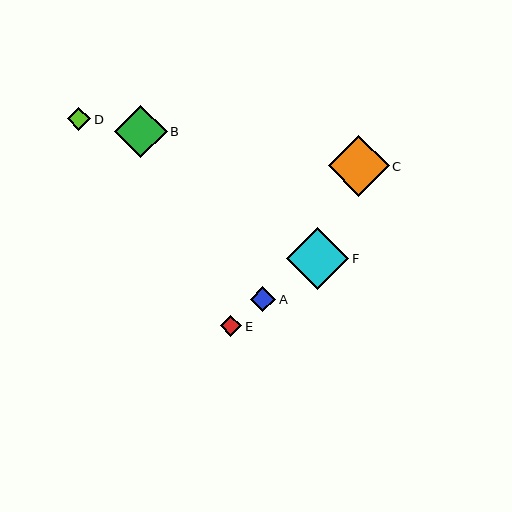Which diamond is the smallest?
Diamond E is the smallest with a size of approximately 21 pixels.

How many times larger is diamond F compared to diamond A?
Diamond F is approximately 2.4 times the size of diamond A.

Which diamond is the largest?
Diamond F is the largest with a size of approximately 62 pixels.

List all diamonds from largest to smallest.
From largest to smallest: F, C, B, A, D, E.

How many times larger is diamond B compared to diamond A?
Diamond B is approximately 2.1 times the size of diamond A.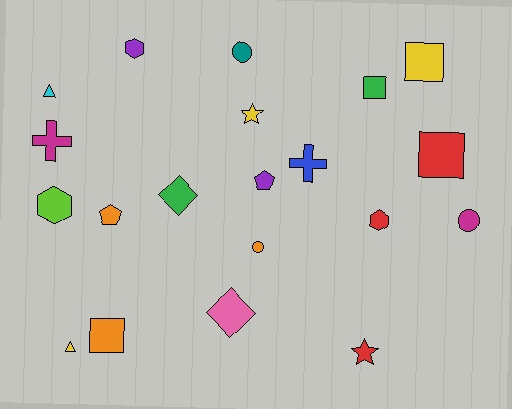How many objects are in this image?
There are 20 objects.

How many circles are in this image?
There are 3 circles.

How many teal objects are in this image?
There is 1 teal object.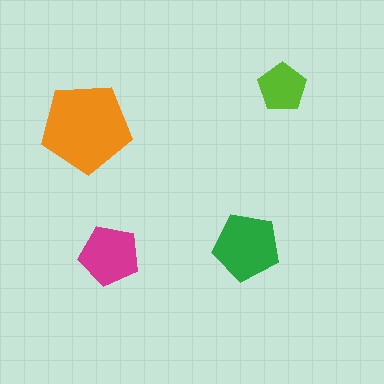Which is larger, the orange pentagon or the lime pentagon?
The orange one.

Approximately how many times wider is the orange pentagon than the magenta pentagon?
About 1.5 times wider.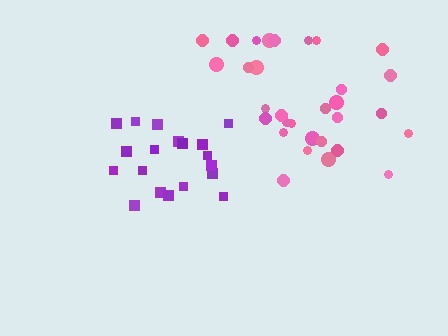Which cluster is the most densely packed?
Purple.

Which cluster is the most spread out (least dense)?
Pink.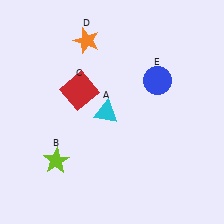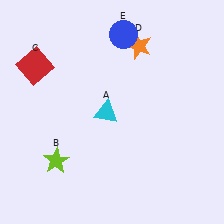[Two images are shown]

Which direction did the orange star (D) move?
The orange star (D) moved right.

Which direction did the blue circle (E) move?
The blue circle (E) moved up.